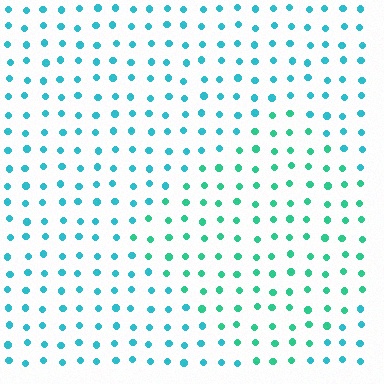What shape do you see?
I see a diamond.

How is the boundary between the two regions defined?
The boundary is defined purely by a slight shift in hue (about 29 degrees). Spacing, size, and orientation are identical on both sides.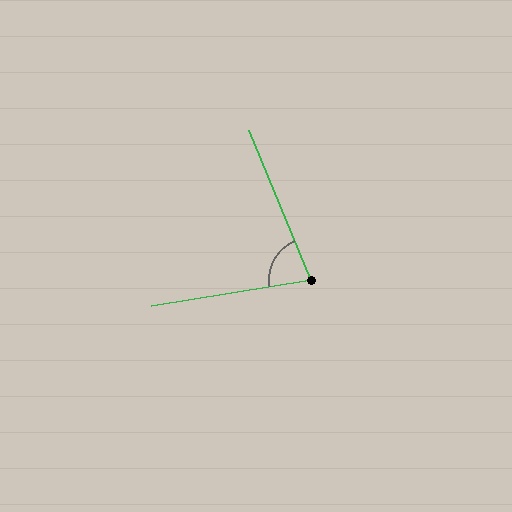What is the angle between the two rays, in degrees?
Approximately 77 degrees.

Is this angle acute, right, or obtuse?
It is acute.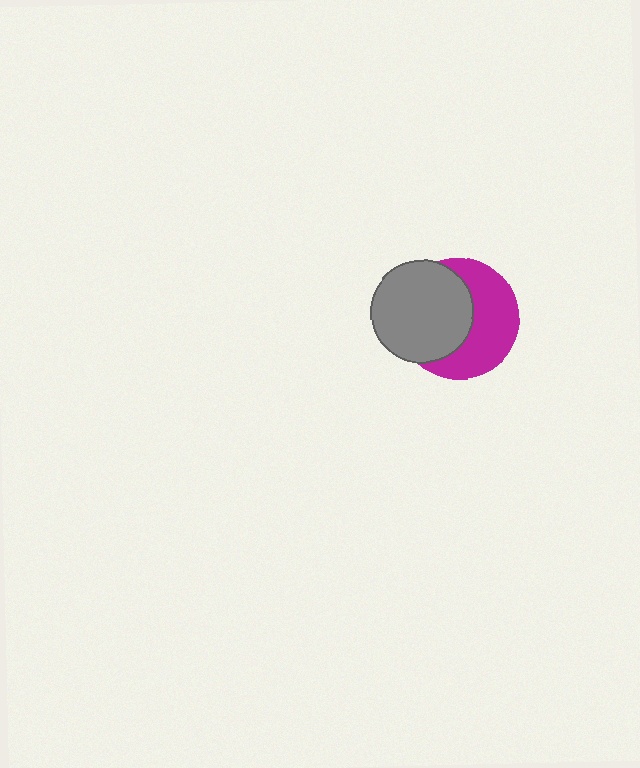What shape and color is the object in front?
The object in front is a gray circle.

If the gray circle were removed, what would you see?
You would see the complete magenta circle.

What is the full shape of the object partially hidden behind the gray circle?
The partially hidden object is a magenta circle.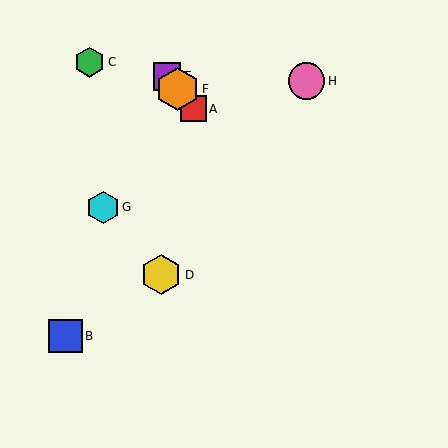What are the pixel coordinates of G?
Object G is at (103, 207).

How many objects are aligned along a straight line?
3 objects (A, E, F) are aligned along a straight line.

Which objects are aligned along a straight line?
Objects A, E, F are aligned along a straight line.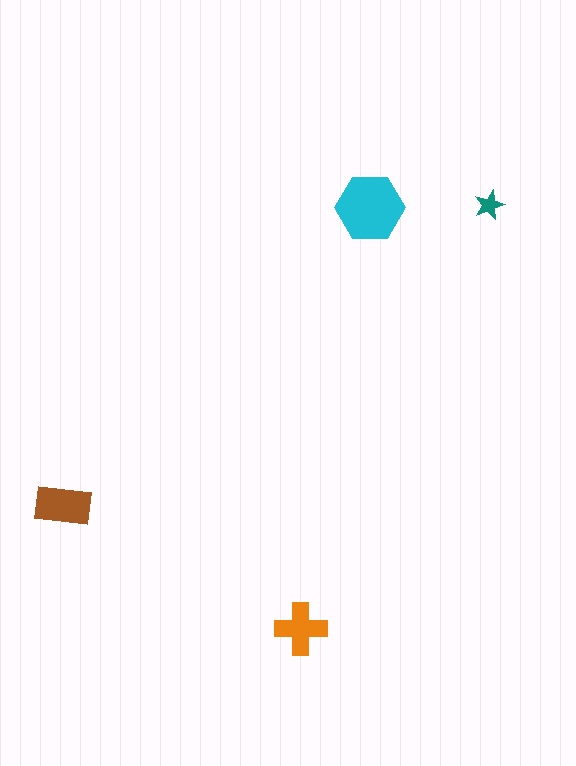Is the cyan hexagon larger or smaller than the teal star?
Larger.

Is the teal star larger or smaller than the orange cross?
Smaller.